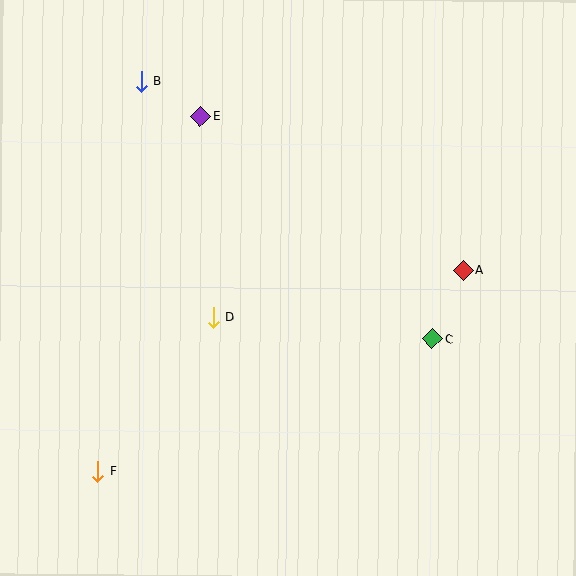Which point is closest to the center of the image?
Point D at (213, 318) is closest to the center.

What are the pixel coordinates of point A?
Point A is at (463, 270).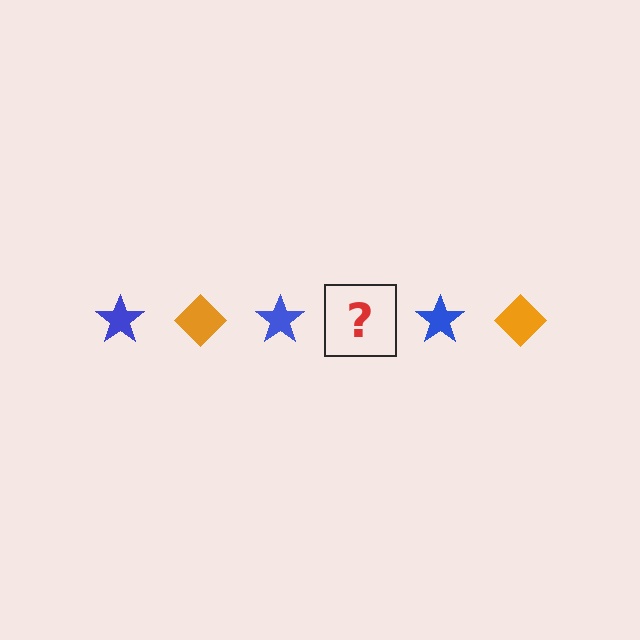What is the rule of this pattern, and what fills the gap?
The rule is that the pattern alternates between blue star and orange diamond. The gap should be filled with an orange diamond.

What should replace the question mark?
The question mark should be replaced with an orange diamond.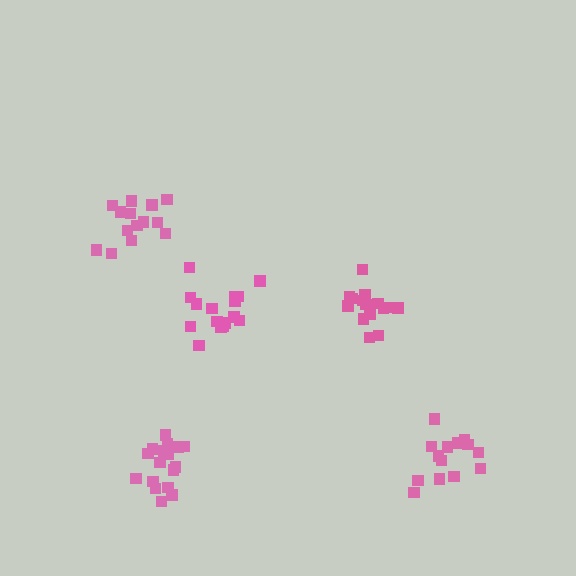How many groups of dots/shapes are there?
There are 5 groups.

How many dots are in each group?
Group 1: 15 dots, Group 2: 14 dots, Group 3: 18 dots, Group 4: 14 dots, Group 5: 16 dots (77 total).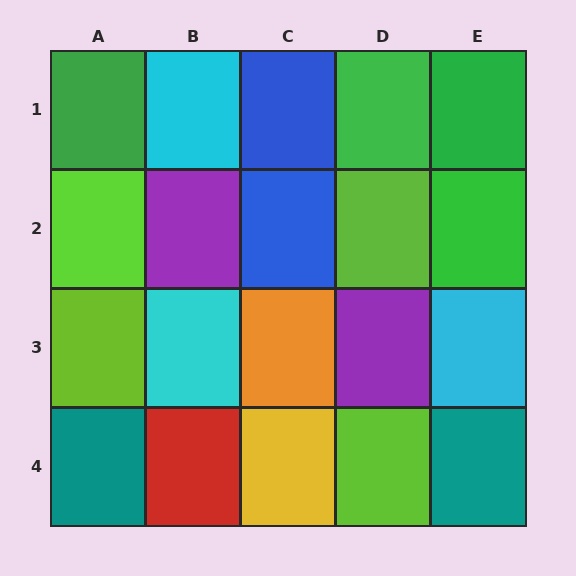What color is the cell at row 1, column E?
Green.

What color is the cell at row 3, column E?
Cyan.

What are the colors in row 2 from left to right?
Lime, purple, blue, lime, green.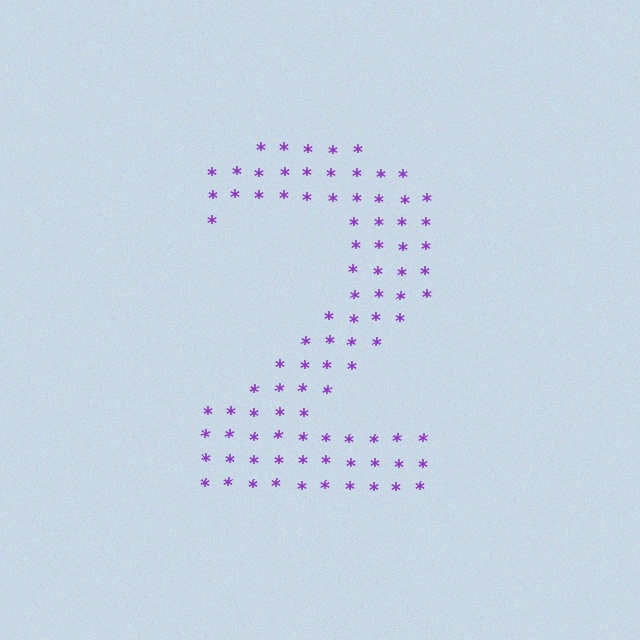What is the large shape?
The large shape is the digit 2.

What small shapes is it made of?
It is made of small asterisks.